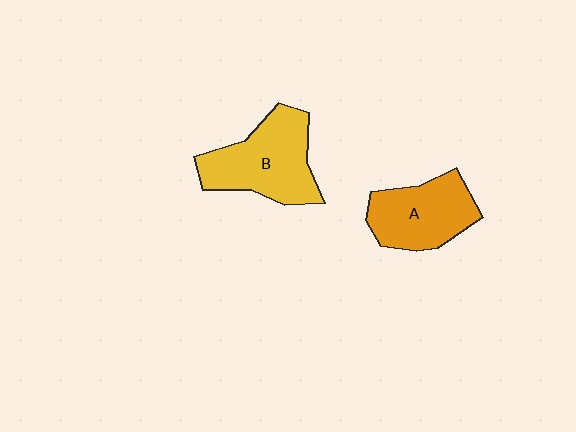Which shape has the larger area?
Shape B (yellow).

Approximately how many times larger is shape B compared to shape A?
Approximately 1.2 times.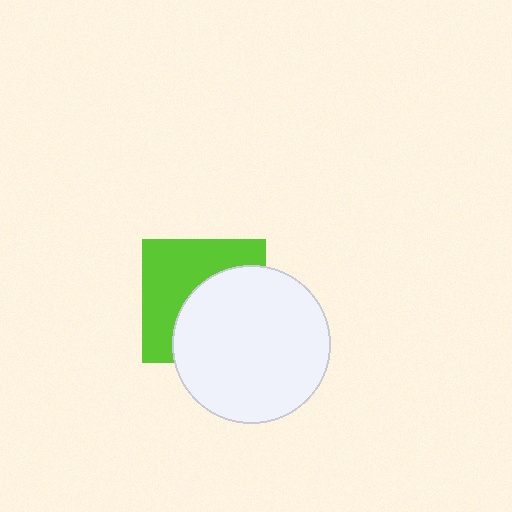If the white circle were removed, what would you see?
You would see the complete lime square.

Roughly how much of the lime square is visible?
About half of it is visible (roughly 49%).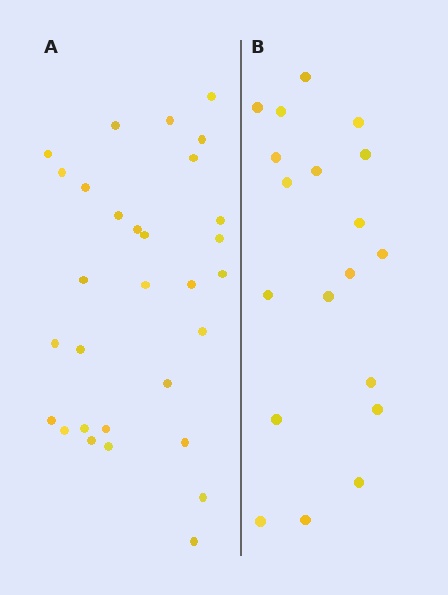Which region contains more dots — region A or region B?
Region A (the left region) has more dots.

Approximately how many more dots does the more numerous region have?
Region A has roughly 12 or so more dots than region B.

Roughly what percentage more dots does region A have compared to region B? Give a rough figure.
About 60% more.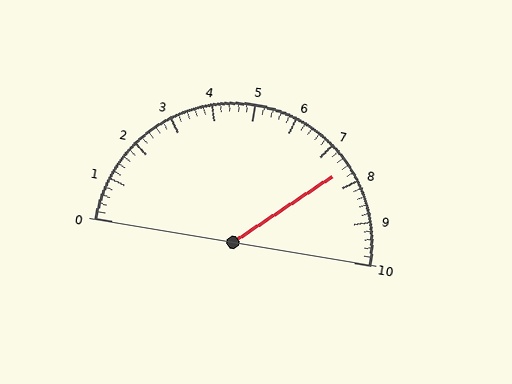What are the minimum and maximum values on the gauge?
The gauge ranges from 0 to 10.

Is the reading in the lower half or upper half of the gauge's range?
The reading is in the upper half of the range (0 to 10).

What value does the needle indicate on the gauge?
The needle indicates approximately 7.6.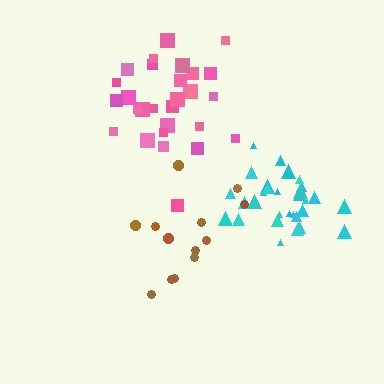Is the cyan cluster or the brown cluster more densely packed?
Cyan.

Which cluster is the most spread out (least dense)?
Brown.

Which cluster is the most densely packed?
Cyan.